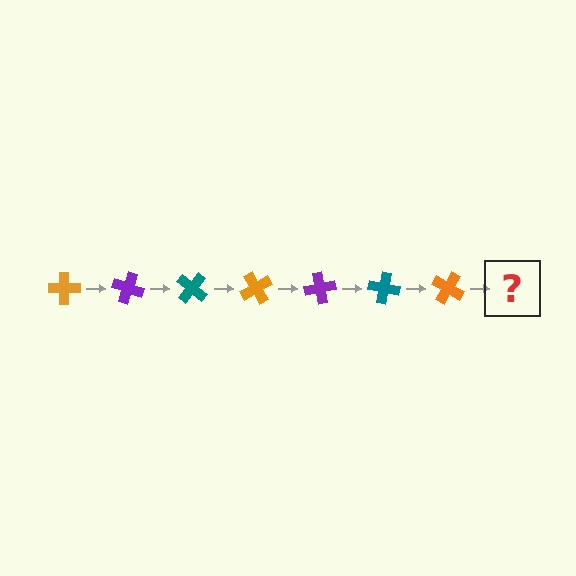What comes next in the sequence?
The next element should be a purple cross, rotated 140 degrees from the start.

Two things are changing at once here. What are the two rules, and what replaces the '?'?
The two rules are that it rotates 20 degrees each step and the color cycles through orange, purple, and teal. The '?' should be a purple cross, rotated 140 degrees from the start.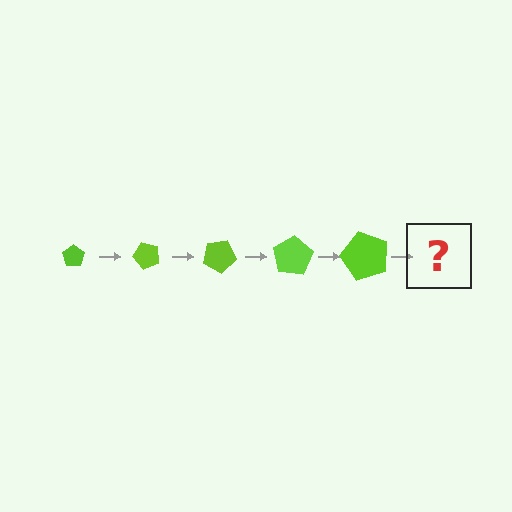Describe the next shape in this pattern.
It should be a pentagon, larger than the previous one and rotated 250 degrees from the start.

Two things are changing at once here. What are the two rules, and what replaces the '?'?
The two rules are that the pentagon grows larger each step and it rotates 50 degrees each step. The '?' should be a pentagon, larger than the previous one and rotated 250 degrees from the start.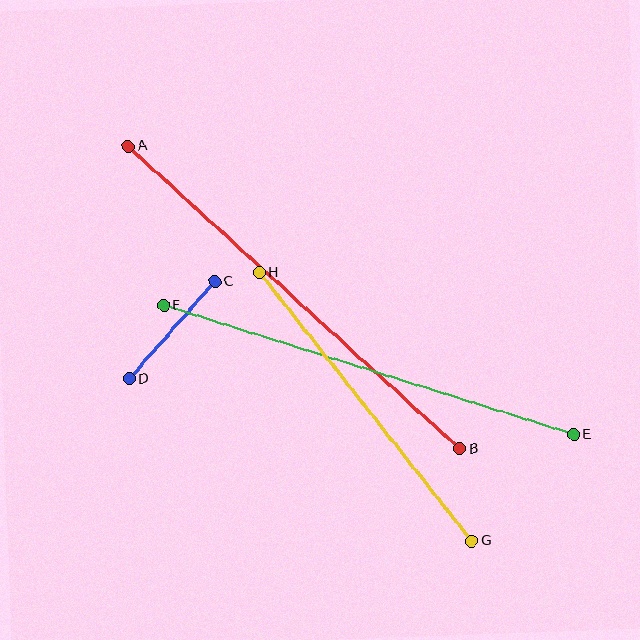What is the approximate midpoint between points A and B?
The midpoint is at approximately (294, 298) pixels.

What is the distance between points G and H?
The distance is approximately 342 pixels.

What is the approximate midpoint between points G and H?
The midpoint is at approximately (366, 407) pixels.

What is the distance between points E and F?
The distance is approximately 430 pixels.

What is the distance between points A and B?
The distance is approximately 449 pixels.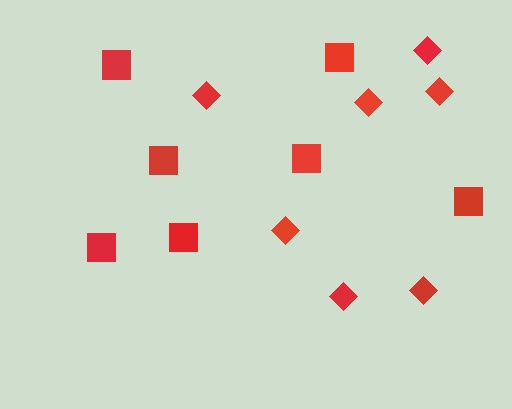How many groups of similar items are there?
There are 2 groups: one group of diamonds (7) and one group of squares (7).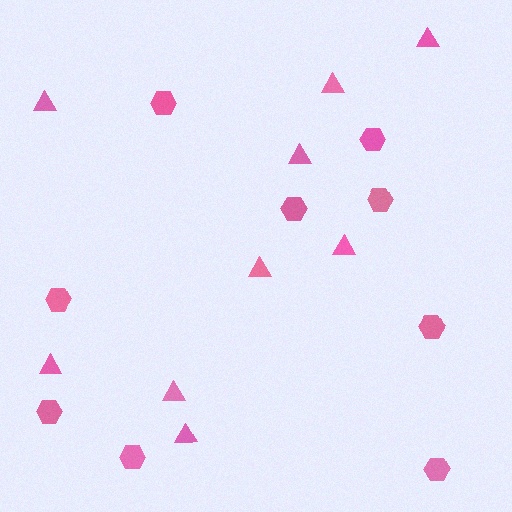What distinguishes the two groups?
There are 2 groups: one group of hexagons (9) and one group of triangles (9).